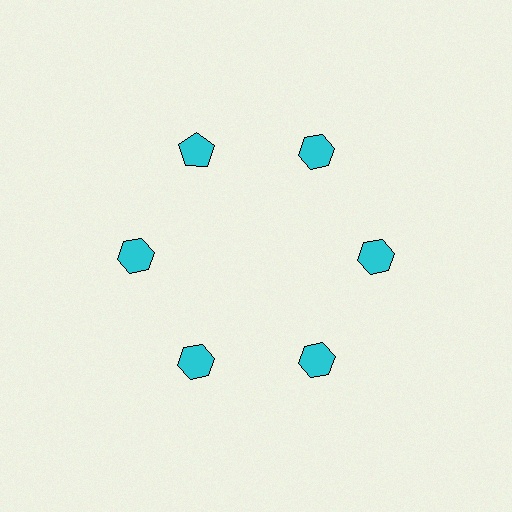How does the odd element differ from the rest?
It has a different shape: pentagon instead of hexagon.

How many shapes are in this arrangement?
There are 6 shapes arranged in a ring pattern.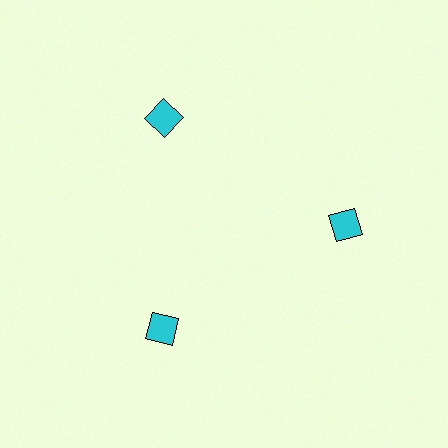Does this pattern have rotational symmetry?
Yes, this pattern has 3-fold rotational symmetry. It looks the same after rotating 120 degrees around the center.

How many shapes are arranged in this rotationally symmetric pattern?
There are 3 shapes, arranged in 3 groups of 1.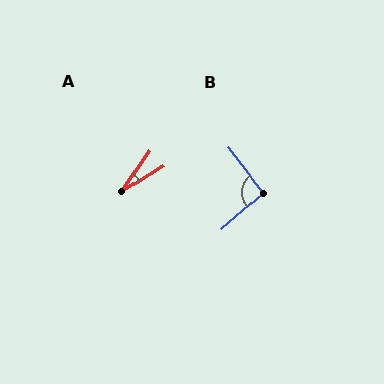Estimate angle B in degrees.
Approximately 93 degrees.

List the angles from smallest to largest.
A (24°), B (93°).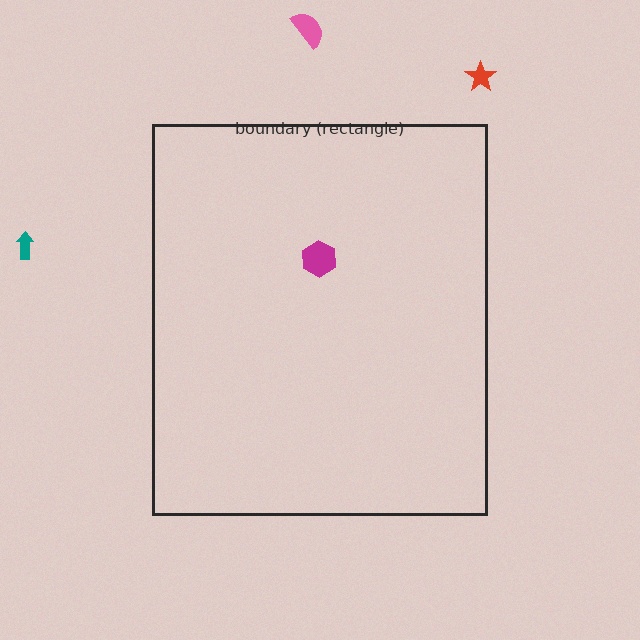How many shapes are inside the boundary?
1 inside, 3 outside.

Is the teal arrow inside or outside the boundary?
Outside.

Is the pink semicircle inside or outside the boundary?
Outside.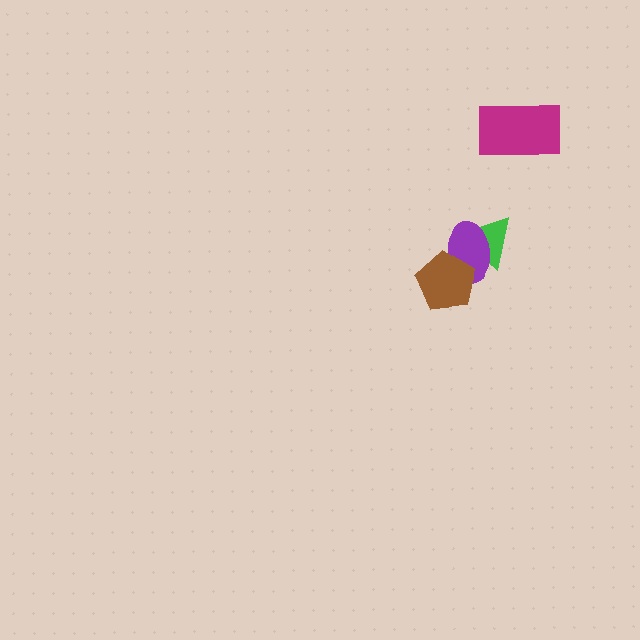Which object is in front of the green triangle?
The purple ellipse is in front of the green triangle.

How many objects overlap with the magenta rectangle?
0 objects overlap with the magenta rectangle.